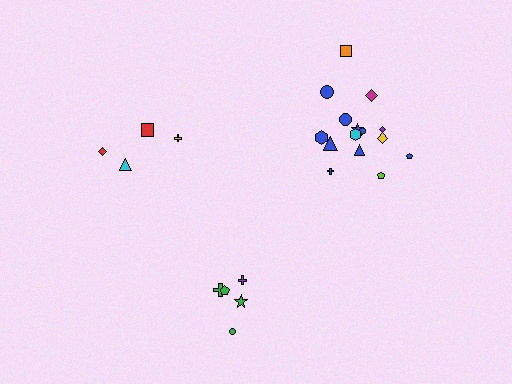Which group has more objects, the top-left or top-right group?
The top-right group.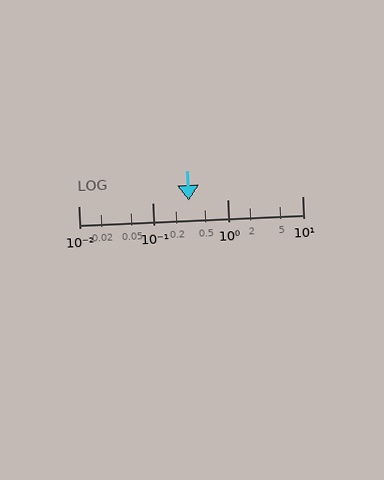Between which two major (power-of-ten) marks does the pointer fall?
The pointer is between 0.1 and 1.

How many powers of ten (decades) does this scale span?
The scale spans 3 decades, from 0.01 to 10.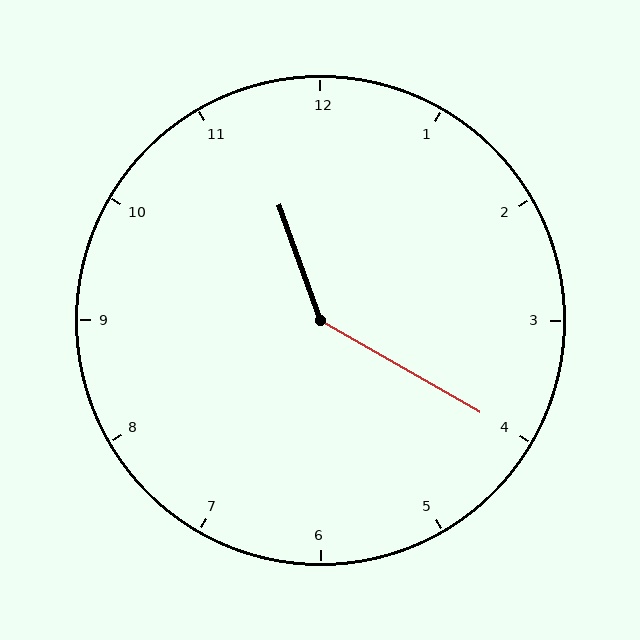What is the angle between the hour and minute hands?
Approximately 140 degrees.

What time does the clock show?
11:20.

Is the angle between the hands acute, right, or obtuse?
It is obtuse.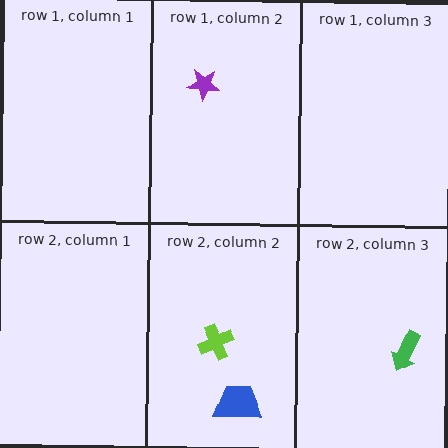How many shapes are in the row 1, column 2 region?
1.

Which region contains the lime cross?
The row 2, column 2 region.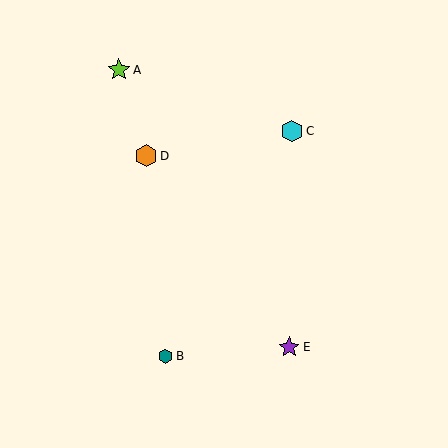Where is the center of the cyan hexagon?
The center of the cyan hexagon is at (292, 131).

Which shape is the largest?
The lime star (labeled A) is the largest.